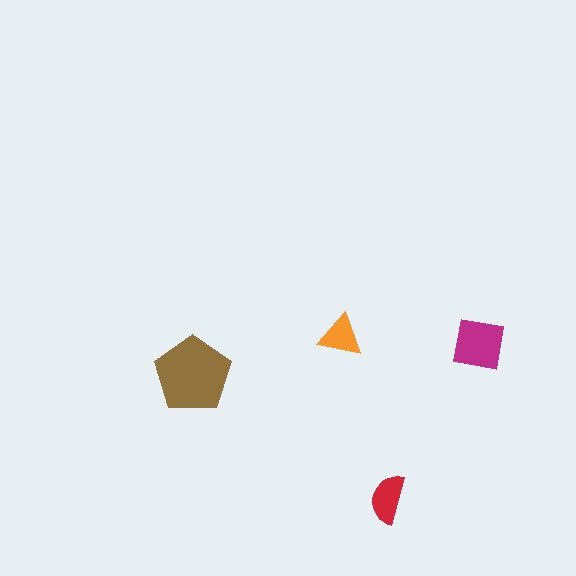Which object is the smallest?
The orange triangle.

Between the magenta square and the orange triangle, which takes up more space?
The magenta square.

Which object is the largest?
The brown pentagon.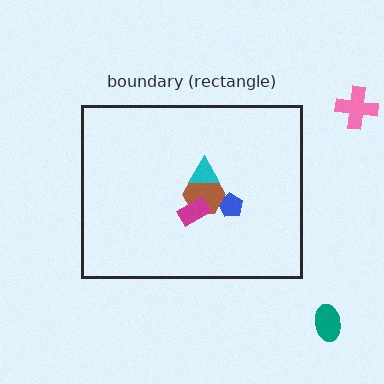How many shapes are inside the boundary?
4 inside, 2 outside.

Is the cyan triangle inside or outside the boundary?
Inside.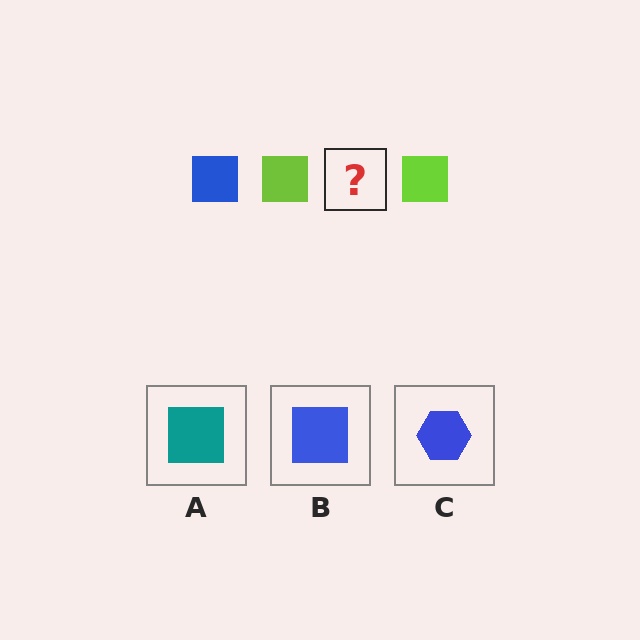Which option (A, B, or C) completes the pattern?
B.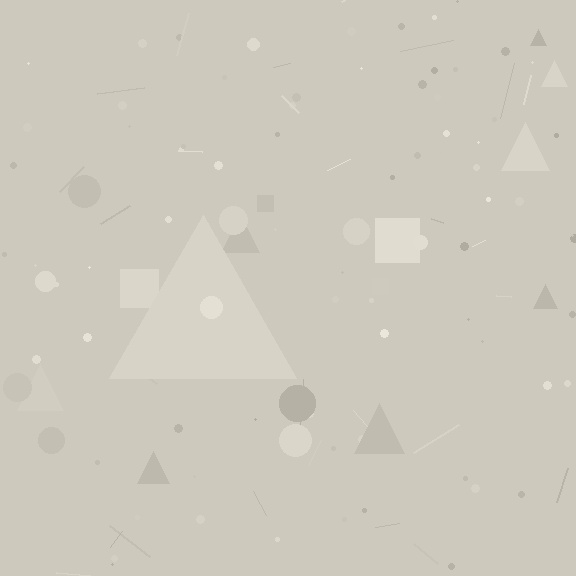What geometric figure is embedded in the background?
A triangle is embedded in the background.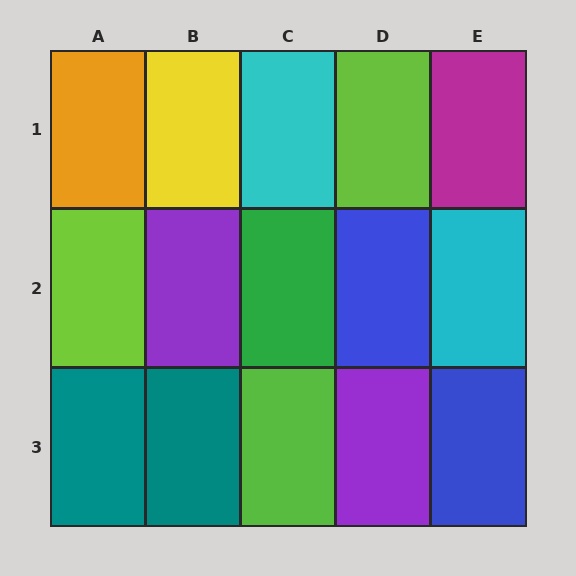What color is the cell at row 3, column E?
Blue.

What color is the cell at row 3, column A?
Teal.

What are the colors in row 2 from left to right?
Lime, purple, green, blue, cyan.